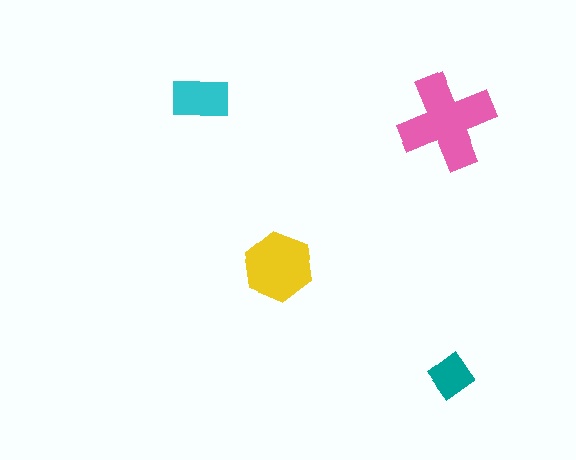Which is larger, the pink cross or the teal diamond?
The pink cross.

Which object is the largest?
The pink cross.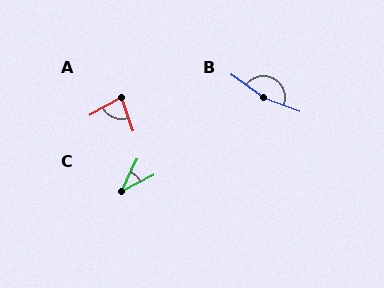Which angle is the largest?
B, at approximately 164 degrees.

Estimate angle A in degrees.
Approximately 80 degrees.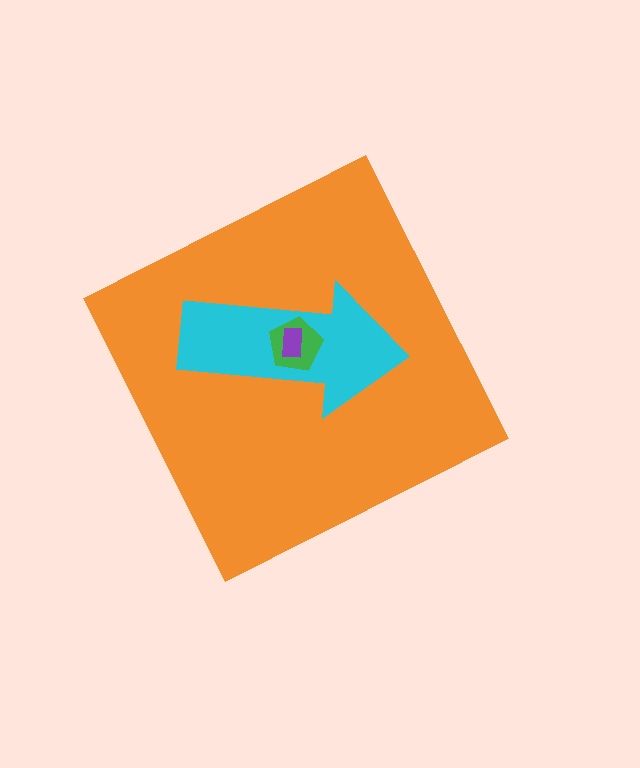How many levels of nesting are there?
4.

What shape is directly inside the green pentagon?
The purple rectangle.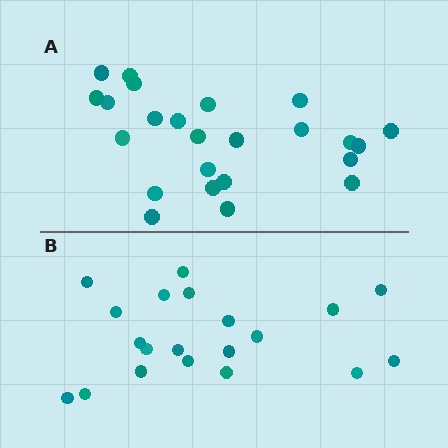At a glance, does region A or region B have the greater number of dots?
Region A (the top region) has more dots.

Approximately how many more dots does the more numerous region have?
Region A has about 4 more dots than region B.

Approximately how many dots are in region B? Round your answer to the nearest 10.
About 20 dots.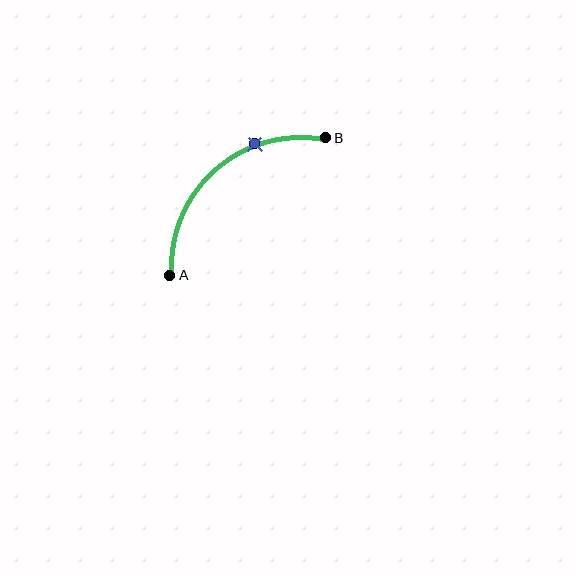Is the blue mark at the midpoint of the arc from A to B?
No. The blue mark lies on the arc but is closer to endpoint B. The arc midpoint would be at the point on the curve equidistant along the arc from both A and B.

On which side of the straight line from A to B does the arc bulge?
The arc bulges above and to the left of the straight line connecting A and B.